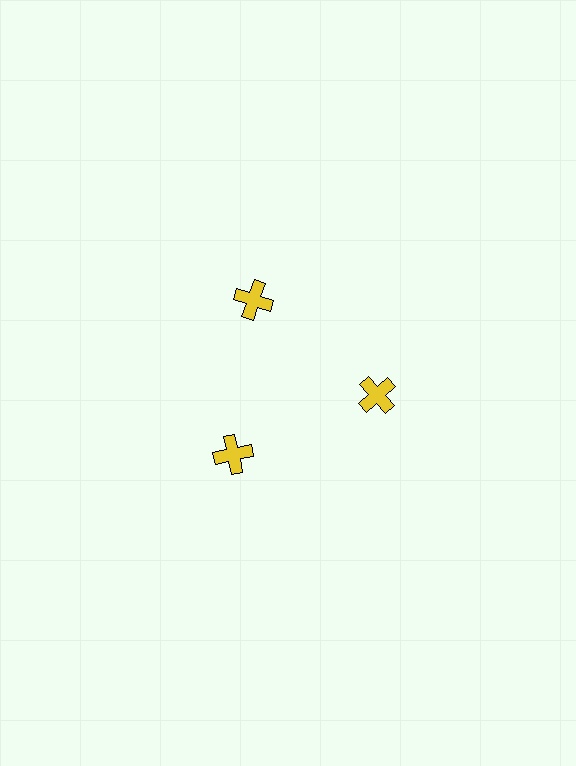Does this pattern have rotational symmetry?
Yes, this pattern has 3-fold rotational symmetry. It looks the same after rotating 120 degrees around the center.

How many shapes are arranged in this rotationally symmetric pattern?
There are 3 shapes, arranged in 3 groups of 1.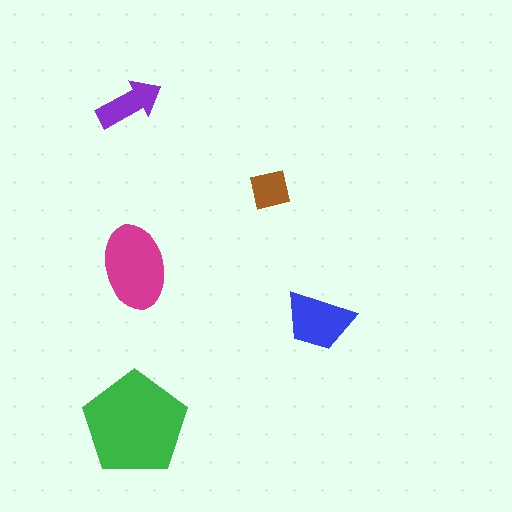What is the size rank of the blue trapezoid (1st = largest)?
3rd.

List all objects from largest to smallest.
The green pentagon, the magenta ellipse, the blue trapezoid, the purple arrow, the brown square.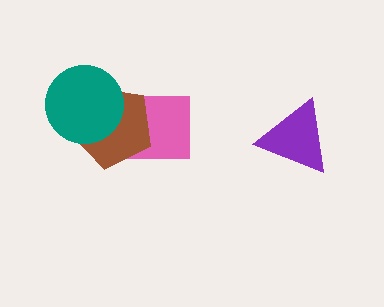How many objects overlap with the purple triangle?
0 objects overlap with the purple triangle.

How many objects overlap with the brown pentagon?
2 objects overlap with the brown pentagon.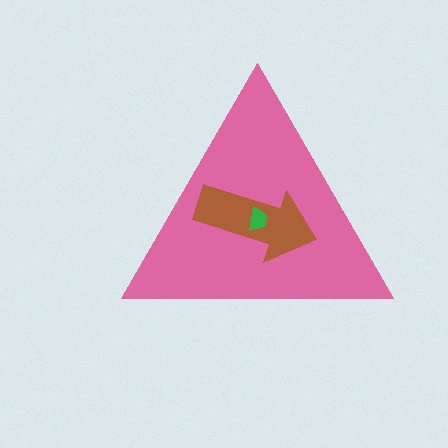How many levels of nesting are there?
3.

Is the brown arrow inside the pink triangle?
Yes.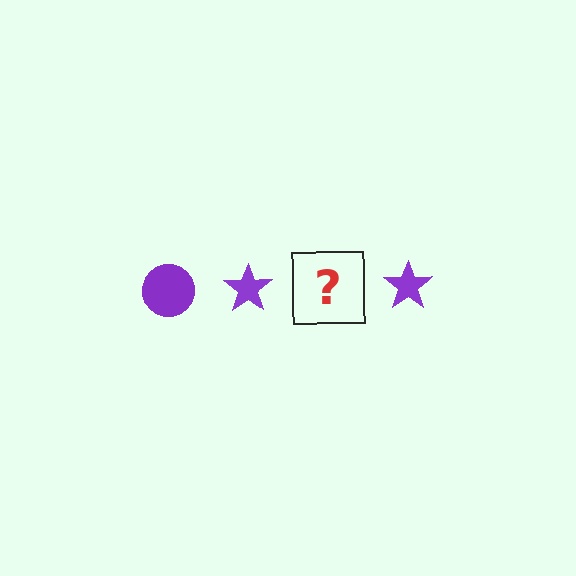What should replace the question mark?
The question mark should be replaced with a purple circle.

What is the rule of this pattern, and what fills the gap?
The rule is that the pattern cycles through circle, star shapes in purple. The gap should be filled with a purple circle.